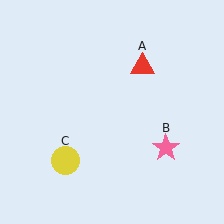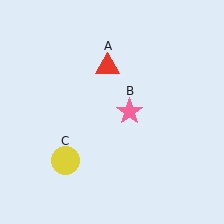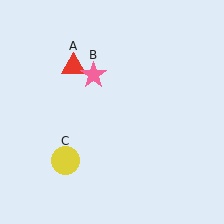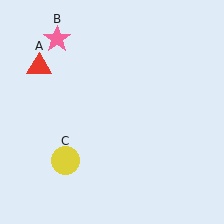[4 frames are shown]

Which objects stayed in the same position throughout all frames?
Yellow circle (object C) remained stationary.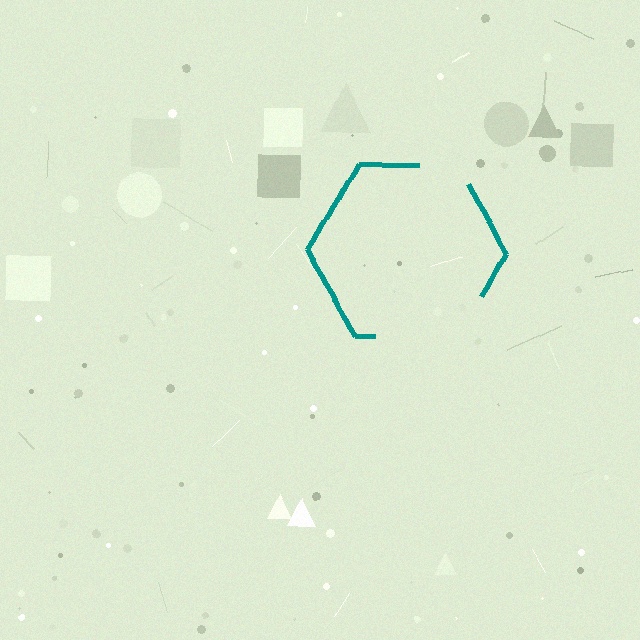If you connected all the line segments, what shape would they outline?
They would outline a hexagon.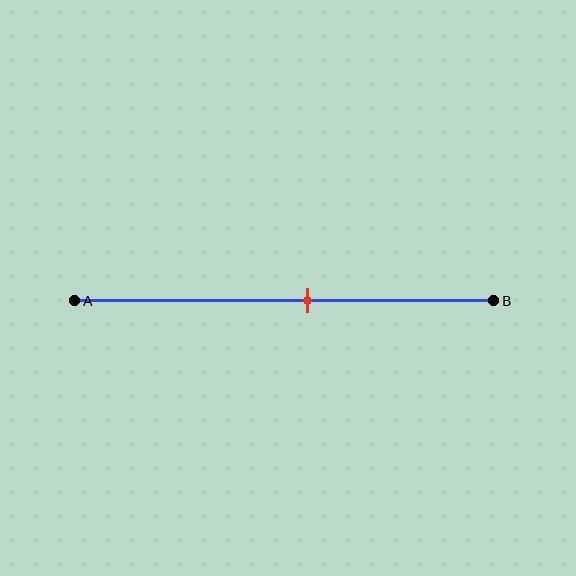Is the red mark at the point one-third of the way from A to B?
No, the mark is at about 55% from A, not at the 33% one-third point.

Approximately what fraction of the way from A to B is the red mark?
The red mark is approximately 55% of the way from A to B.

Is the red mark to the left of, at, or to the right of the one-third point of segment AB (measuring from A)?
The red mark is to the right of the one-third point of segment AB.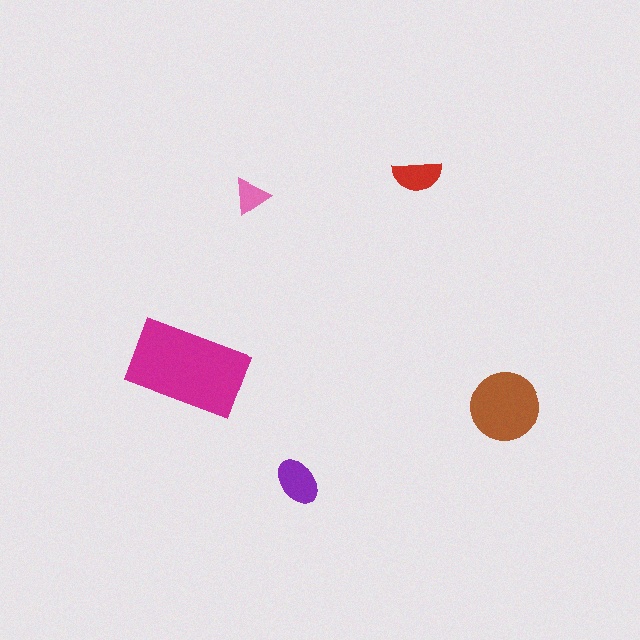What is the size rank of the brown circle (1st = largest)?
2nd.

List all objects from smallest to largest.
The pink triangle, the red semicircle, the purple ellipse, the brown circle, the magenta rectangle.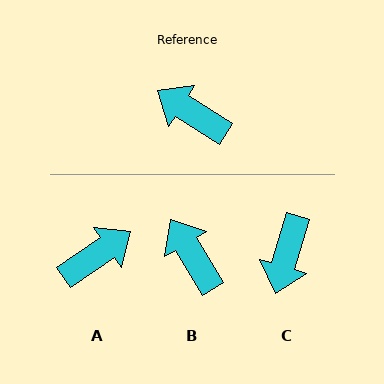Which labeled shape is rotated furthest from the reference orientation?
A, about 113 degrees away.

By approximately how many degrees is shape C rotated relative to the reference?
Approximately 106 degrees counter-clockwise.